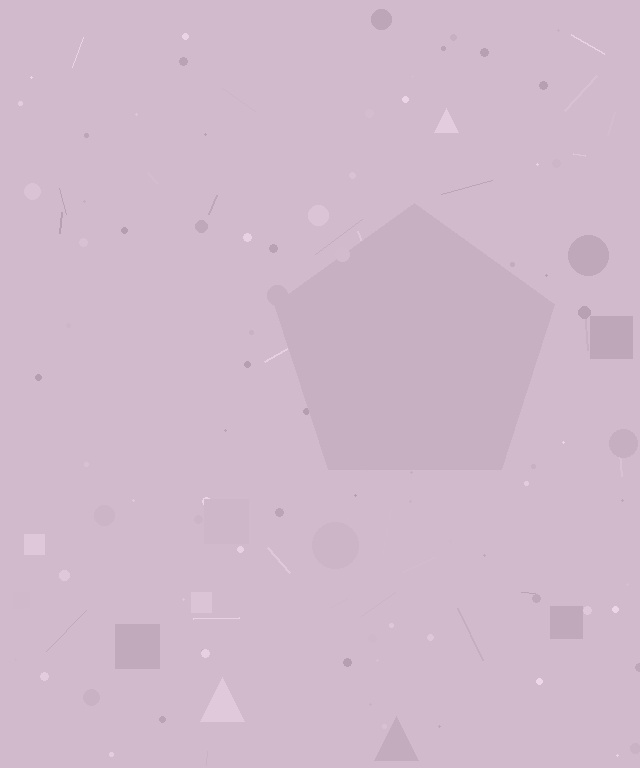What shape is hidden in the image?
A pentagon is hidden in the image.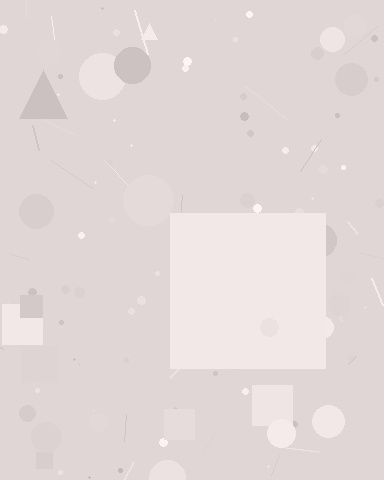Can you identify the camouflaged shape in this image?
The camouflaged shape is a square.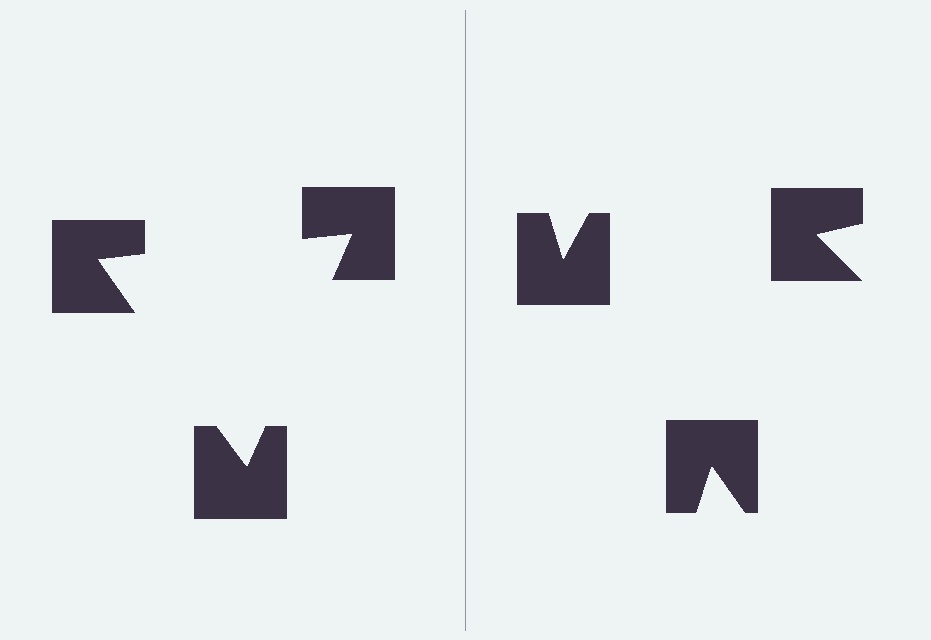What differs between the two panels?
The notched squares are positioned identically on both sides; only the wedge orientations differ. On the left they align to a triangle; on the right they are misaligned.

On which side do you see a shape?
An illusory triangle appears on the left side. On the right side the wedge cuts are rotated, so no coherent shape forms.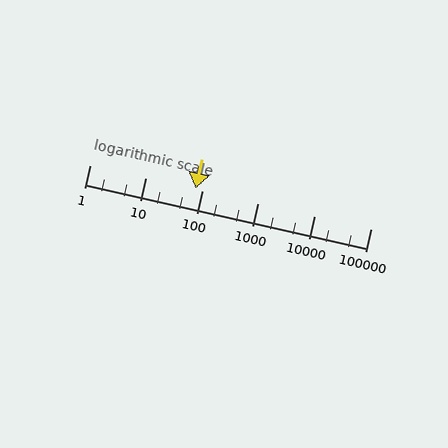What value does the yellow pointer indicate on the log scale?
The pointer indicates approximately 76.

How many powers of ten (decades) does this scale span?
The scale spans 5 decades, from 1 to 100000.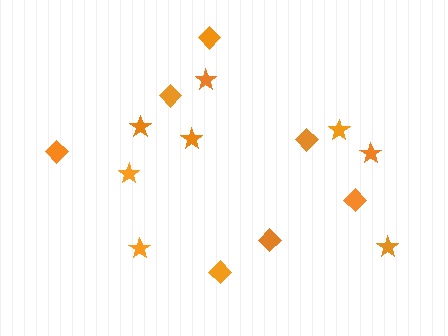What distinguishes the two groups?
There are 2 groups: one group of diamonds (7) and one group of stars (8).